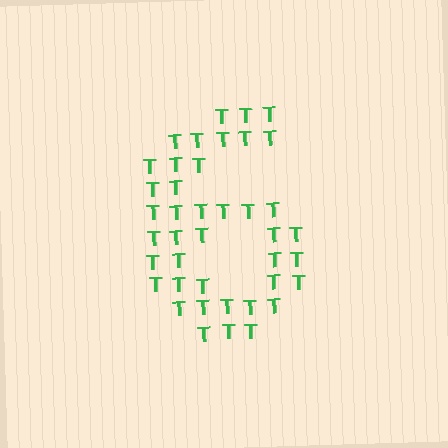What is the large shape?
The large shape is the digit 6.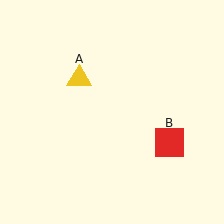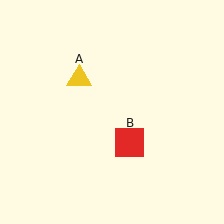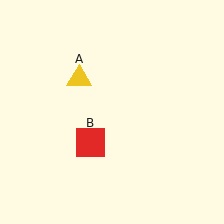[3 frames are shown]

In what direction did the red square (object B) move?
The red square (object B) moved left.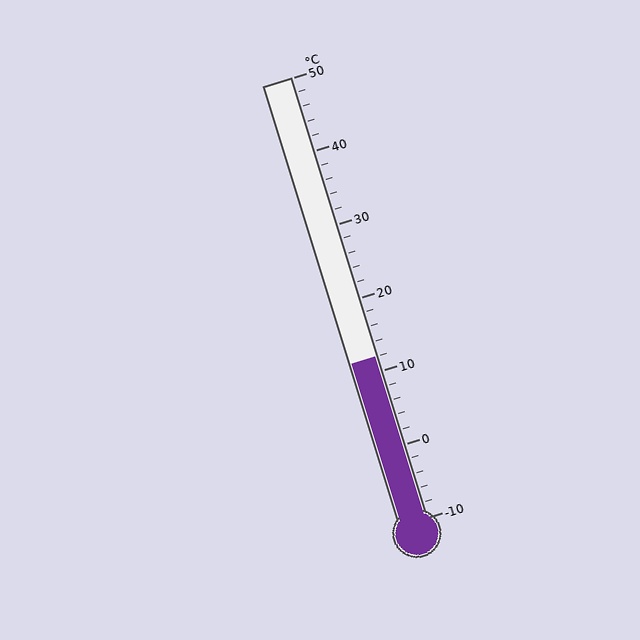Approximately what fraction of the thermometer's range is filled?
The thermometer is filled to approximately 35% of its range.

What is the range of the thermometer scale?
The thermometer scale ranges from -10°C to 50°C.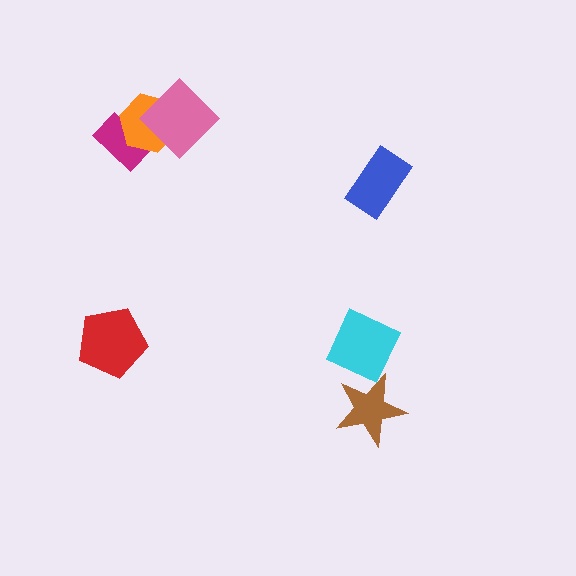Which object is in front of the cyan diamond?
The brown star is in front of the cyan diamond.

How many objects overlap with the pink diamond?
1 object overlaps with the pink diamond.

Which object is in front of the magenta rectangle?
The orange hexagon is in front of the magenta rectangle.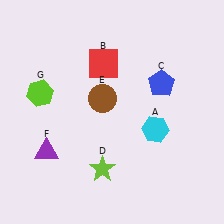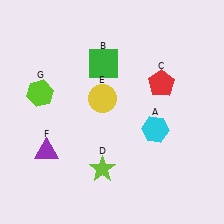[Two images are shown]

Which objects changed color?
B changed from red to green. C changed from blue to red. E changed from brown to yellow.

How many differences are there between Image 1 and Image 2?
There are 3 differences between the two images.